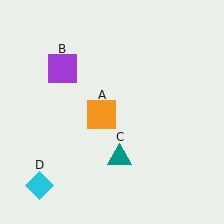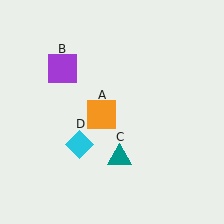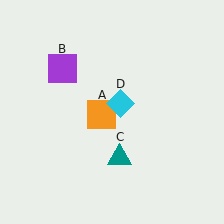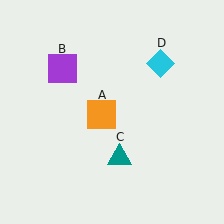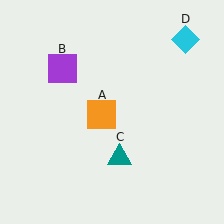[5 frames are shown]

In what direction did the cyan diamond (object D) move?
The cyan diamond (object D) moved up and to the right.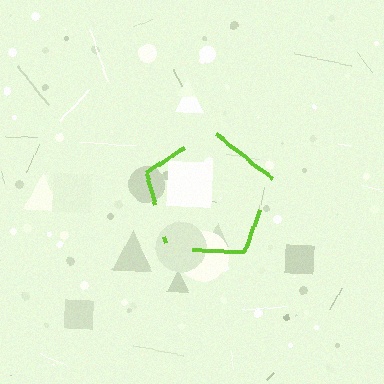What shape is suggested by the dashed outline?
The dashed outline suggests a pentagon.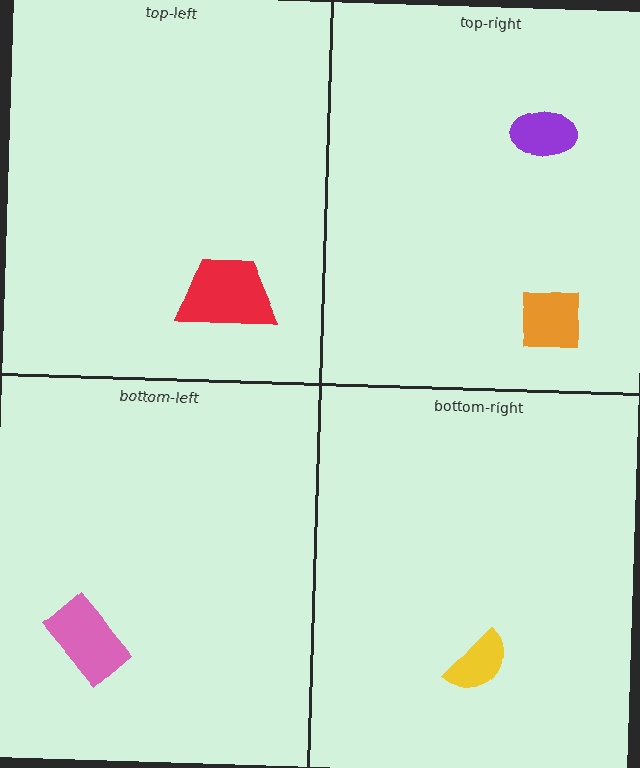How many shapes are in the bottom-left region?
1.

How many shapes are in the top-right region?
2.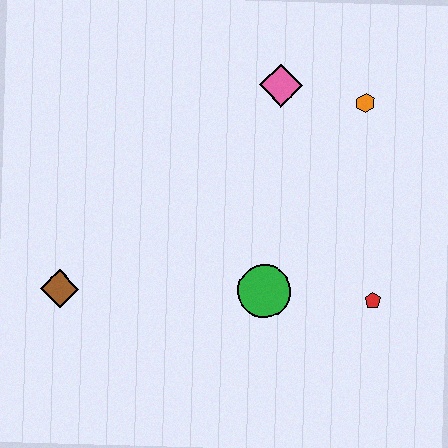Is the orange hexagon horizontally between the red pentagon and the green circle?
Yes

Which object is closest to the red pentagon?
The green circle is closest to the red pentagon.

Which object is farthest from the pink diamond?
The brown diamond is farthest from the pink diamond.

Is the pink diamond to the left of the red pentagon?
Yes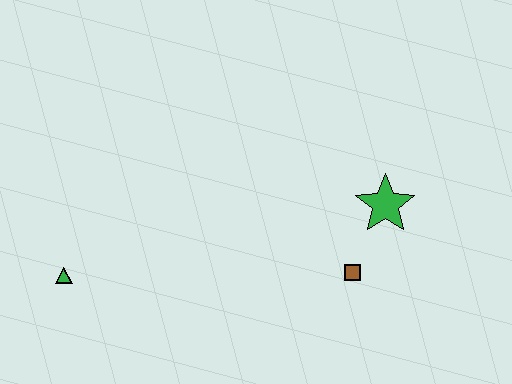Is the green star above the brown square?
Yes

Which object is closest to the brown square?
The green star is closest to the brown square.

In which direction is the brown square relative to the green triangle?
The brown square is to the right of the green triangle.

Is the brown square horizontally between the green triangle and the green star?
Yes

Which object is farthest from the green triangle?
The green star is farthest from the green triangle.